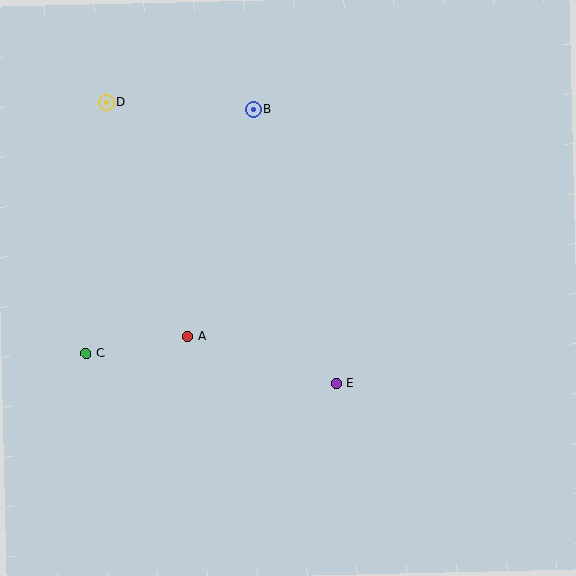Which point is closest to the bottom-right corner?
Point E is closest to the bottom-right corner.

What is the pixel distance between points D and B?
The distance between D and B is 148 pixels.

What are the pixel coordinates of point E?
Point E is at (336, 383).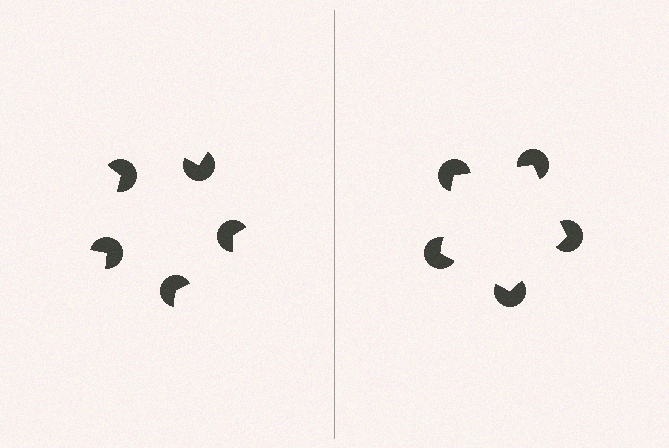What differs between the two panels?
The pac-man discs are positioned identically on both sides; only the wedge orientations differ. On the right they align to a pentagon; on the left they are misaligned.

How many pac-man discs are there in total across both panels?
10 — 5 on each side.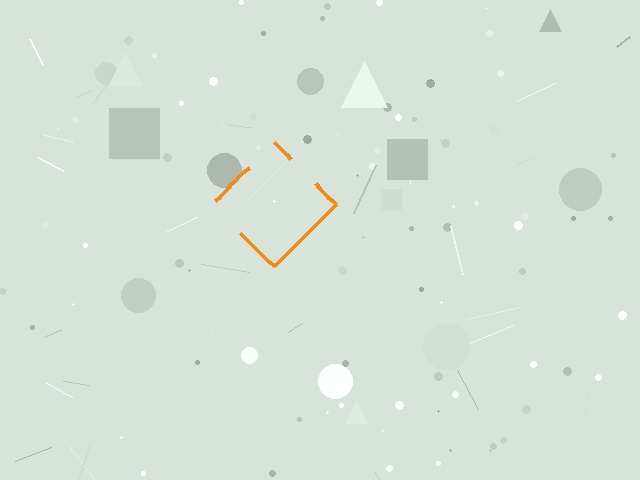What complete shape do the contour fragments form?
The contour fragments form a diamond.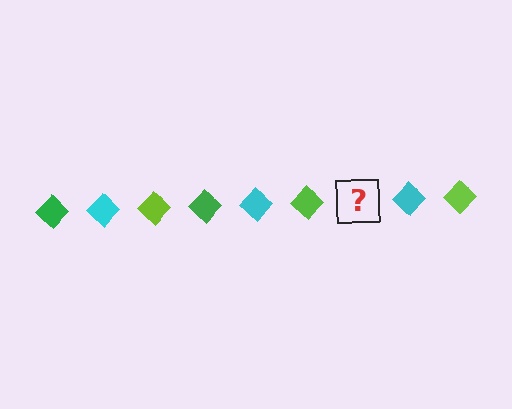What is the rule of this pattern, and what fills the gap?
The rule is that the pattern cycles through green, cyan, lime diamonds. The gap should be filled with a green diamond.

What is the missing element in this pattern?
The missing element is a green diamond.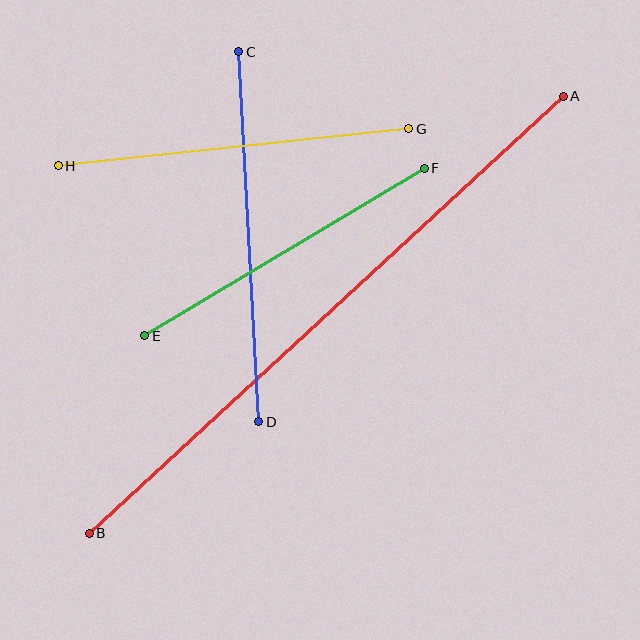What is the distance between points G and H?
The distance is approximately 352 pixels.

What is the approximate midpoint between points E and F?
The midpoint is at approximately (284, 252) pixels.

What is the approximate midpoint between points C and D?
The midpoint is at approximately (249, 237) pixels.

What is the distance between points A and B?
The distance is approximately 645 pixels.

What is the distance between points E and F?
The distance is approximately 326 pixels.